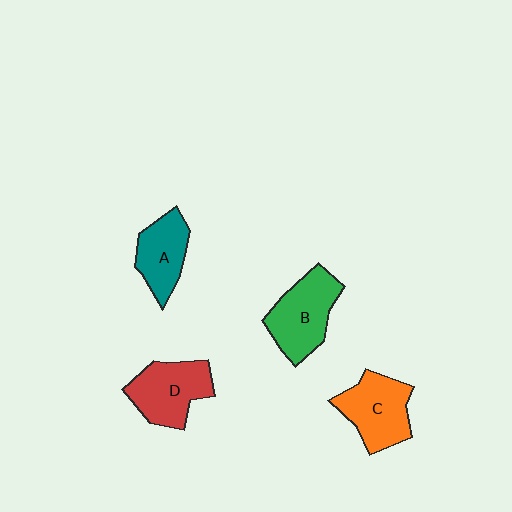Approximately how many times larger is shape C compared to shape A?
Approximately 1.2 times.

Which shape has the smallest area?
Shape A (teal).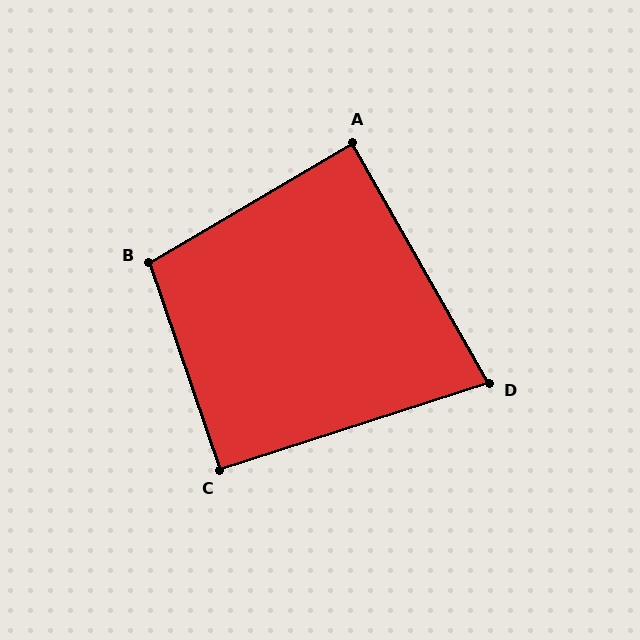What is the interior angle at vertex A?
Approximately 89 degrees (approximately right).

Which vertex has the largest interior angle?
B, at approximately 102 degrees.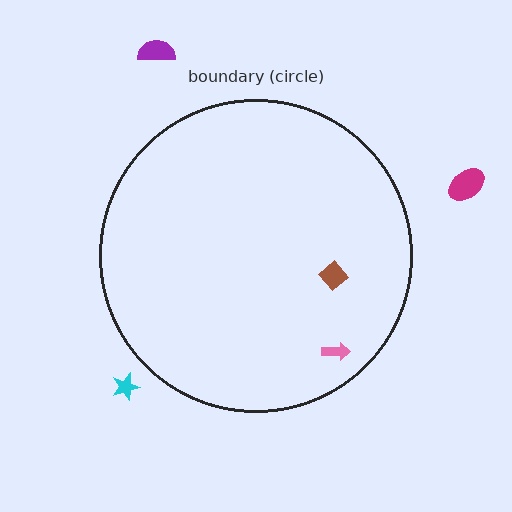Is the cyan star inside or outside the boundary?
Outside.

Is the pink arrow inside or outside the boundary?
Inside.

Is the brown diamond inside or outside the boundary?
Inside.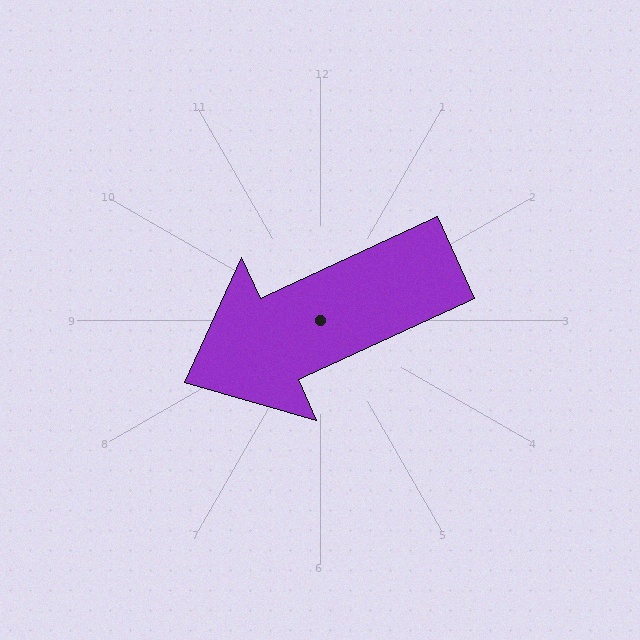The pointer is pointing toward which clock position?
Roughly 8 o'clock.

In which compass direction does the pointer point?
Southwest.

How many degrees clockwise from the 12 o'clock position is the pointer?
Approximately 245 degrees.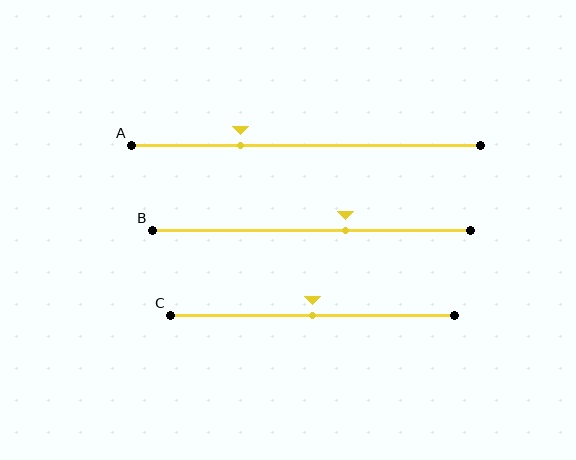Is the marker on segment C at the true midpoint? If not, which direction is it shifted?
Yes, the marker on segment C is at the true midpoint.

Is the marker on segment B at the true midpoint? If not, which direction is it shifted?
No, the marker on segment B is shifted to the right by about 11% of the segment length.